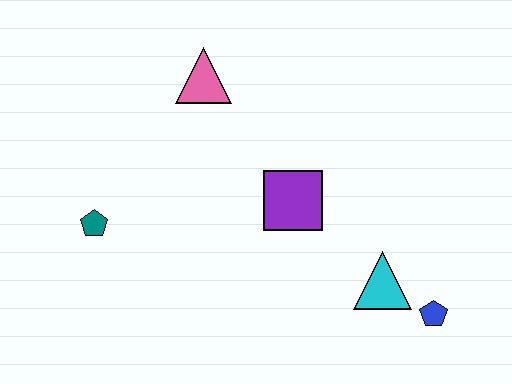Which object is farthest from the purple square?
The teal pentagon is farthest from the purple square.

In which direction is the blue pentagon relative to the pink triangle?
The blue pentagon is below the pink triangle.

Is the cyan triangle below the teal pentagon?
Yes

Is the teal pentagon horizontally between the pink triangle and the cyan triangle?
No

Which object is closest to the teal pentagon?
The pink triangle is closest to the teal pentagon.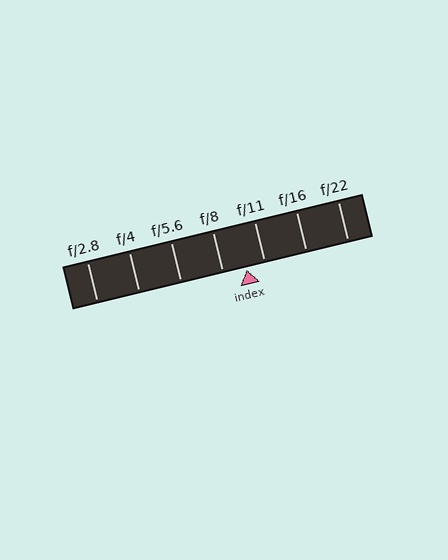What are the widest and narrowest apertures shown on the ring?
The widest aperture shown is f/2.8 and the narrowest is f/22.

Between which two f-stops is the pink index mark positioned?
The index mark is between f/8 and f/11.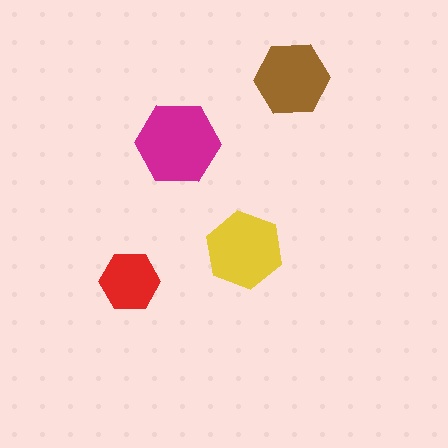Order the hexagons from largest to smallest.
the magenta one, the yellow one, the brown one, the red one.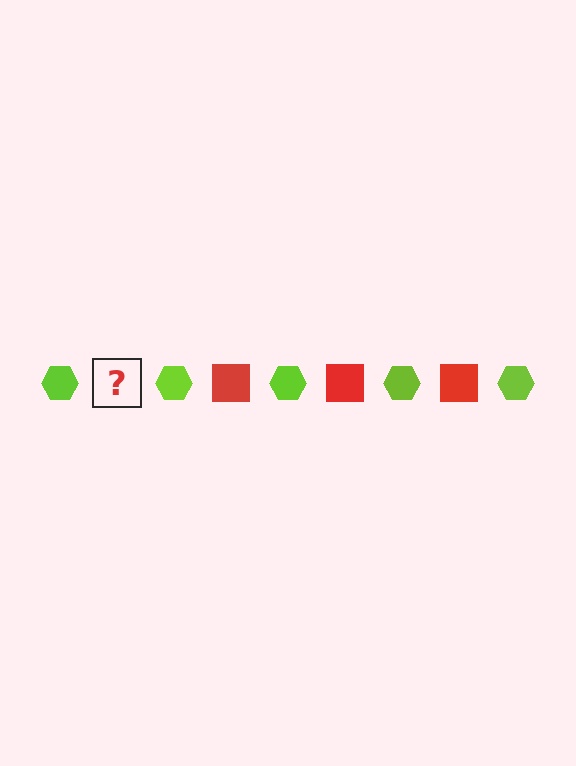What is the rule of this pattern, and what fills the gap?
The rule is that the pattern alternates between lime hexagon and red square. The gap should be filled with a red square.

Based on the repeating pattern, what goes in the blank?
The blank should be a red square.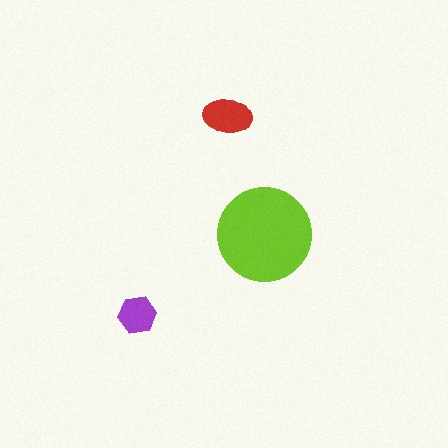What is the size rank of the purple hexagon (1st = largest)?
3rd.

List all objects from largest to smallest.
The lime circle, the red ellipse, the purple hexagon.